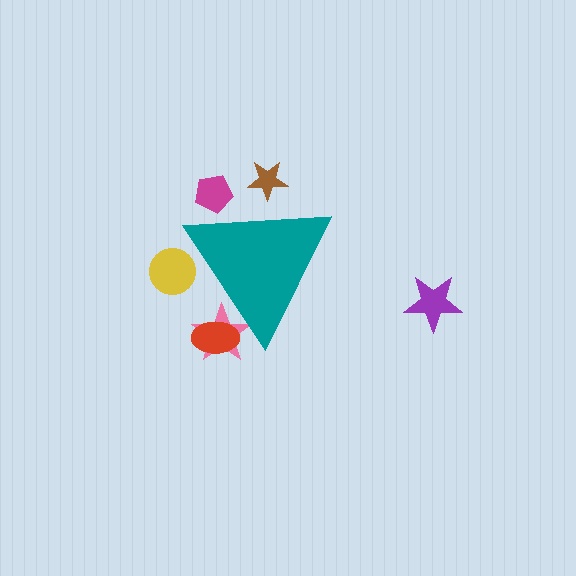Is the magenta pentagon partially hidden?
Yes, the magenta pentagon is partially hidden behind the teal triangle.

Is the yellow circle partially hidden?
Yes, the yellow circle is partially hidden behind the teal triangle.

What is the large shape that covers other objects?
A teal triangle.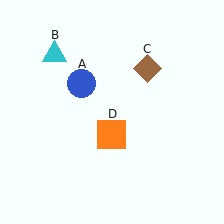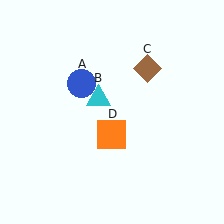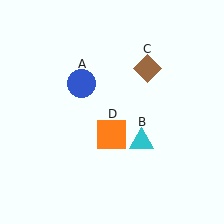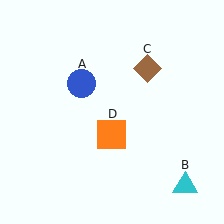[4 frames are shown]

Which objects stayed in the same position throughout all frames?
Blue circle (object A) and brown diamond (object C) and orange square (object D) remained stationary.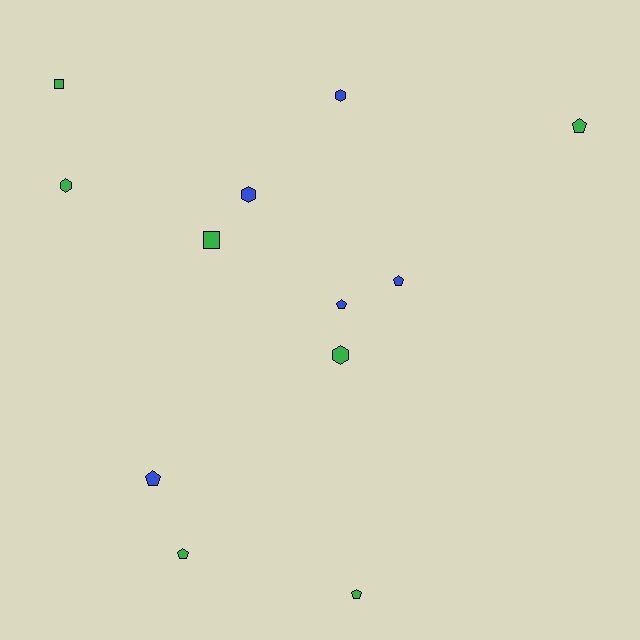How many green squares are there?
There are 2 green squares.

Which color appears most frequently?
Green, with 7 objects.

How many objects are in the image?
There are 12 objects.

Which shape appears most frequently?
Pentagon, with 6 objects.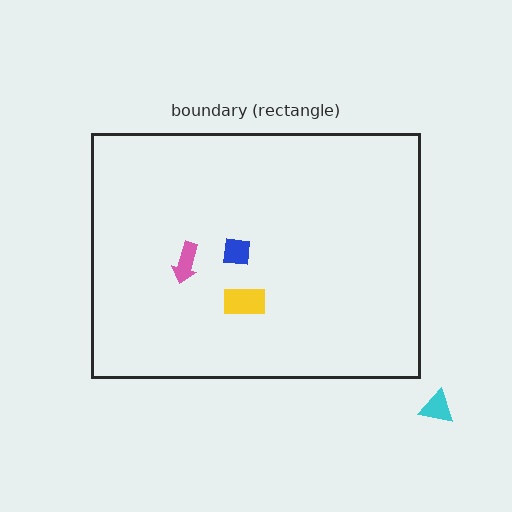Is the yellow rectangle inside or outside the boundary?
Inside.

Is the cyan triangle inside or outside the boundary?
Outside.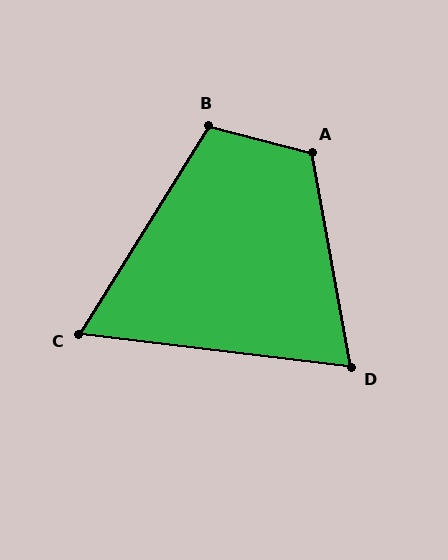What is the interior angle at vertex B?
Approximately 107 degrees (obtuse).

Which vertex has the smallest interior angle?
C, at approximately 65 degrees.